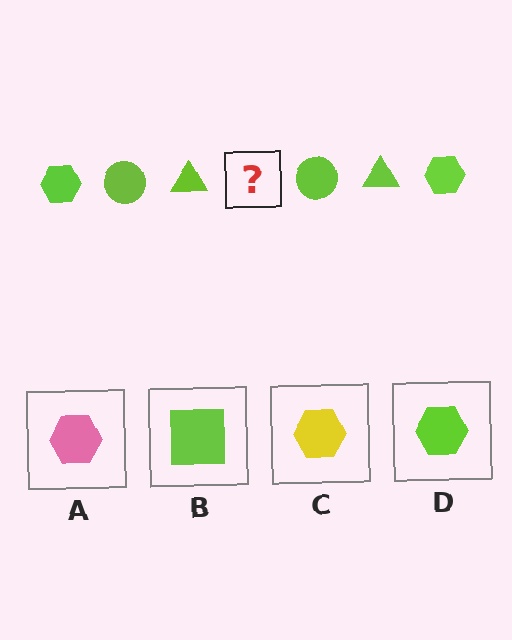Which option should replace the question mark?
Option D.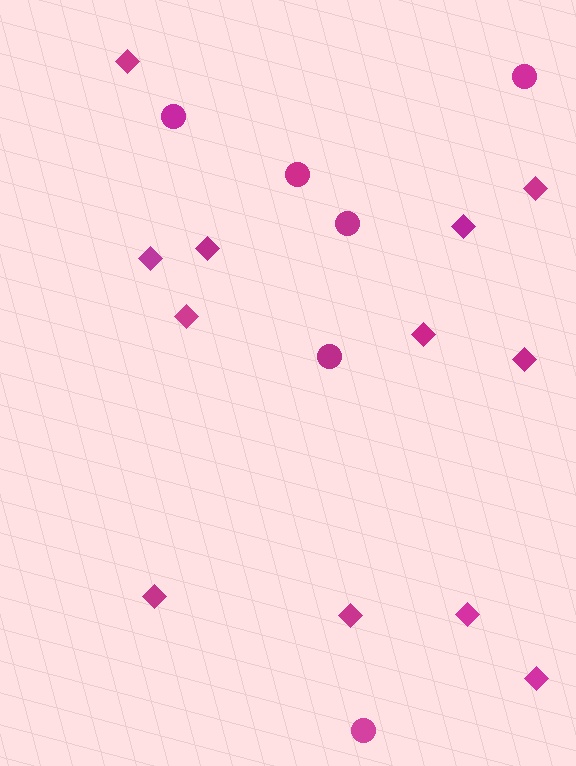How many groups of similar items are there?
There are 2 groups: one group of circles (6) and one group of diamonds (12).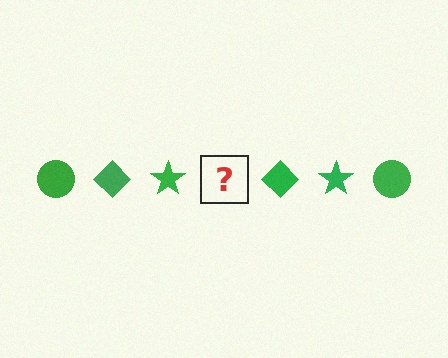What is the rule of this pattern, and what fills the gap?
The rule is that the pattern cycles through circle, diamond, star shapes in green. The gap should be filled with a green circle.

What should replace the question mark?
The question mark should be replaced with a green circle.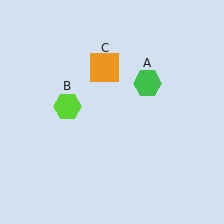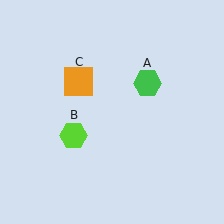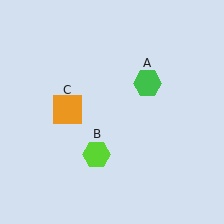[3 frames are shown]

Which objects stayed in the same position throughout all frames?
Green hexagon (object A) remained stationary.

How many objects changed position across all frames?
2 objects changed position: lime hexagon (object B), orange square (object C).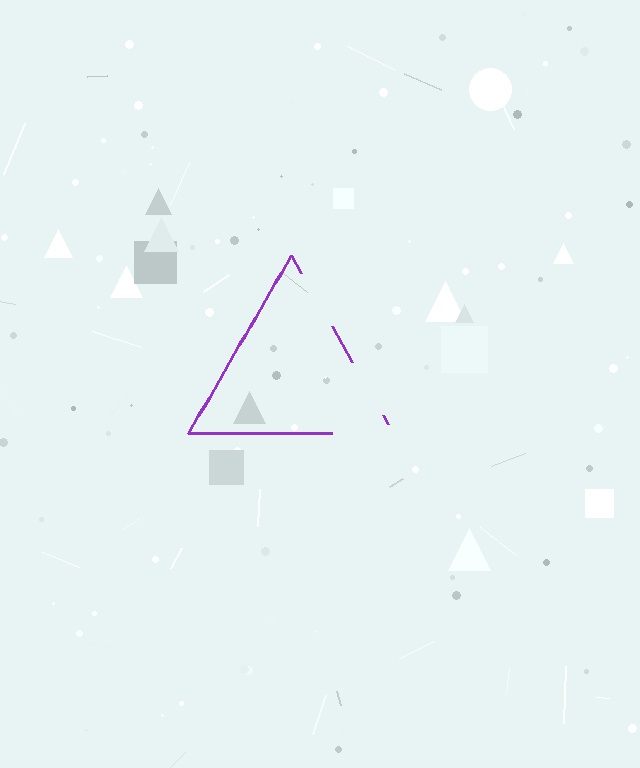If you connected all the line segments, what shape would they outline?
They would outline a triangle.